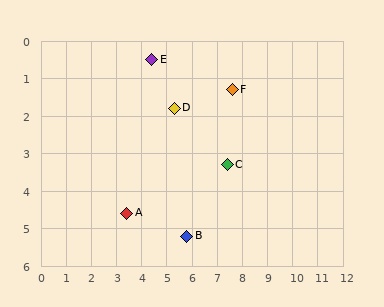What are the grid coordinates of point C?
Point C is at approximately (7.4, 3.3).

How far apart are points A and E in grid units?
Points A and E are about 4.2 grid units apart.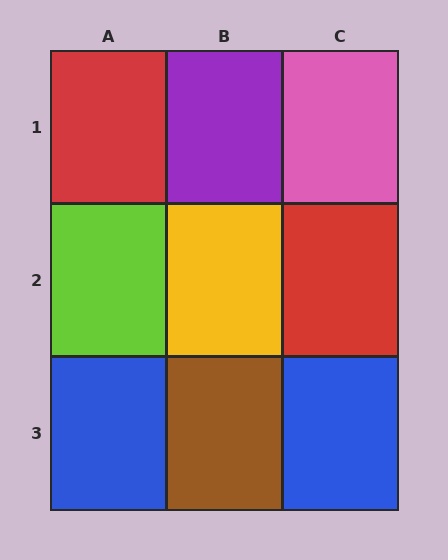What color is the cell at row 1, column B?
Purple.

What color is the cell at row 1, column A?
Red.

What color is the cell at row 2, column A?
Lime.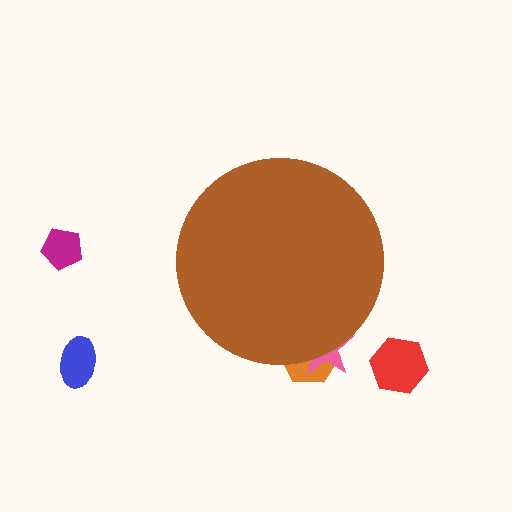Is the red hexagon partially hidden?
No, the red hexagon is fully visible.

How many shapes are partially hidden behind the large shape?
2 shapes are partially hidden.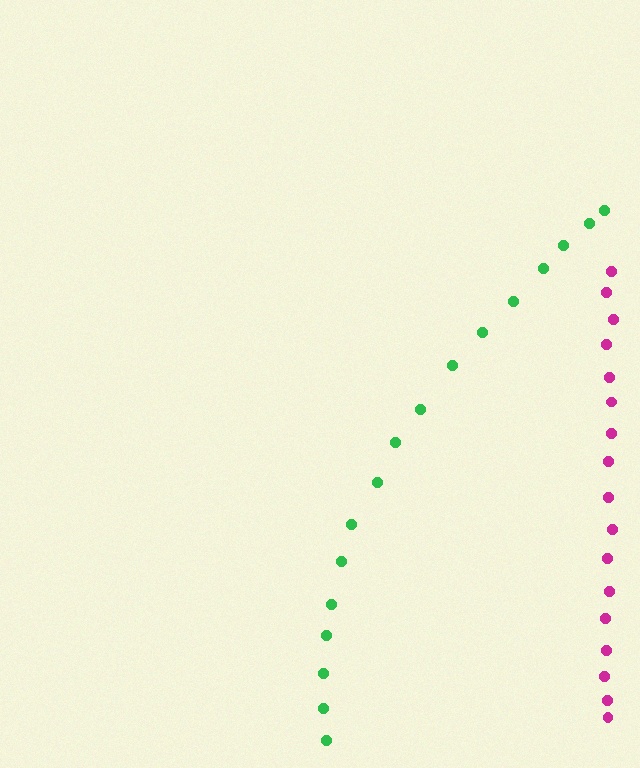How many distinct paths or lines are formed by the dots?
There are 2 distinct paths.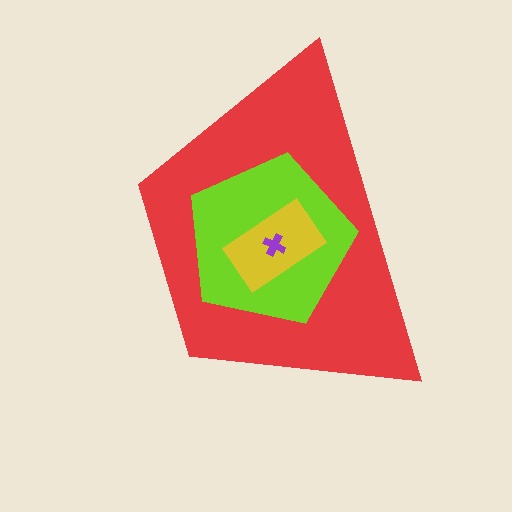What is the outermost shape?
The red trapezoid.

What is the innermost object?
The purple cross.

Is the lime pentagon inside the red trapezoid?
Yes.